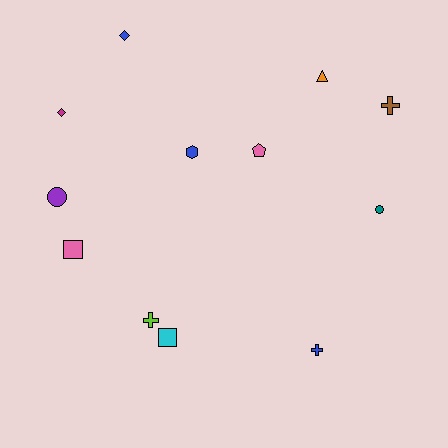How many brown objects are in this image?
There is 1 brown object.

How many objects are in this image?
There are 12 objects.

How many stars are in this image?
There are no stars.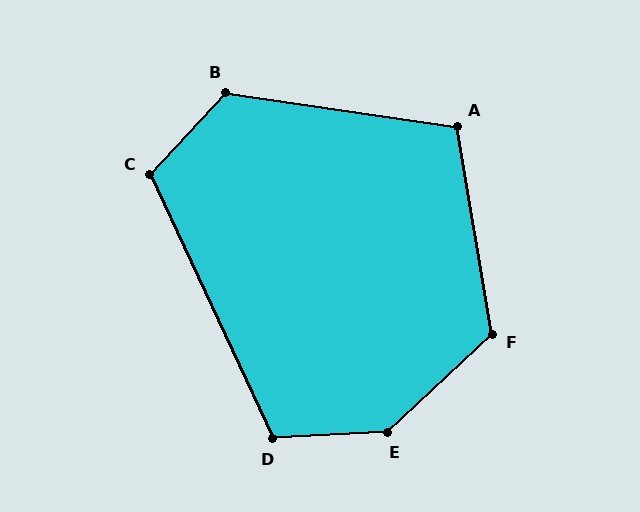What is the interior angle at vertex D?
Approximately 112 degrees (obtuse).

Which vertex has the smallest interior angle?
A, at approximately 108 degrees.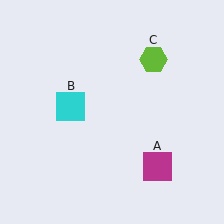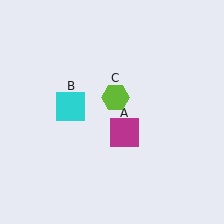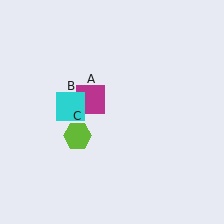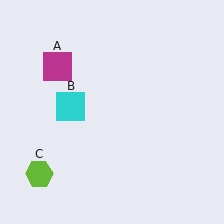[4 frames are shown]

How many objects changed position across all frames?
2 objects changed position: magenta square (object A), lime hexagon (object C).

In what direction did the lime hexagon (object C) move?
The lime hexagon (object C) moved down and to the left.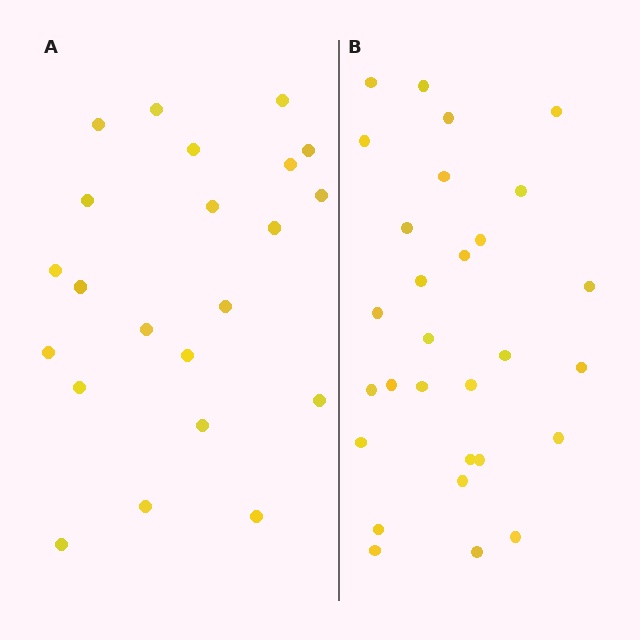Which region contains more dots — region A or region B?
Region B (the right region) has more dots.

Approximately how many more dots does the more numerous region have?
Region B has roughly 8 or so more dots than region A.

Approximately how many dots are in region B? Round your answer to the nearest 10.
About 30 dots. (The exact count is 29, which rounds to 30.)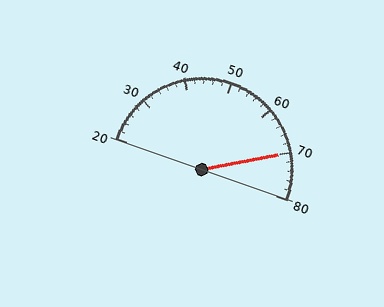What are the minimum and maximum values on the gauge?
The gauge ranges from 20 to 80.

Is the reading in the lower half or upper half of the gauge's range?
The reading is in the upper half of the range (20 to 80).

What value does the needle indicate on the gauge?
The needle indicates approximately 70.